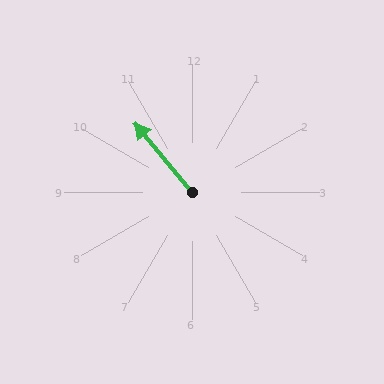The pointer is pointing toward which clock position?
Roughly 11 o'clock.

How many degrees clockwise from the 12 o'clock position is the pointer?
Approximately 320 degrees.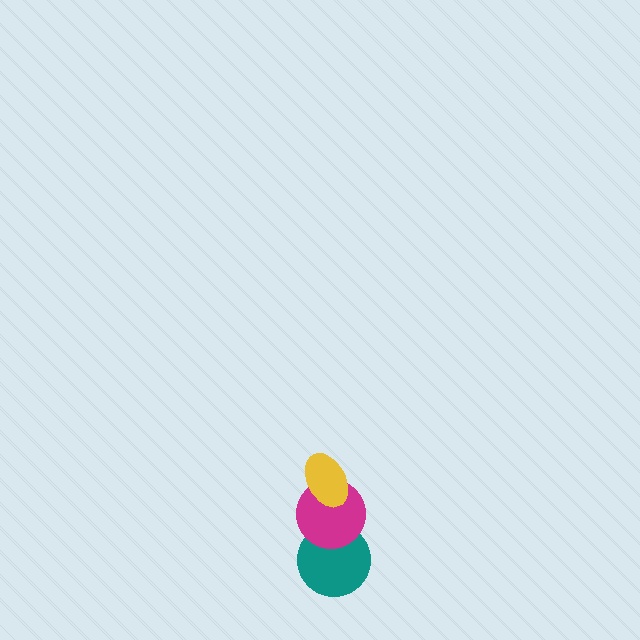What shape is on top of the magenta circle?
The yellow ellipse is on top of the magenta circle.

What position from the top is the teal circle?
The teal circle is 3rd from the top.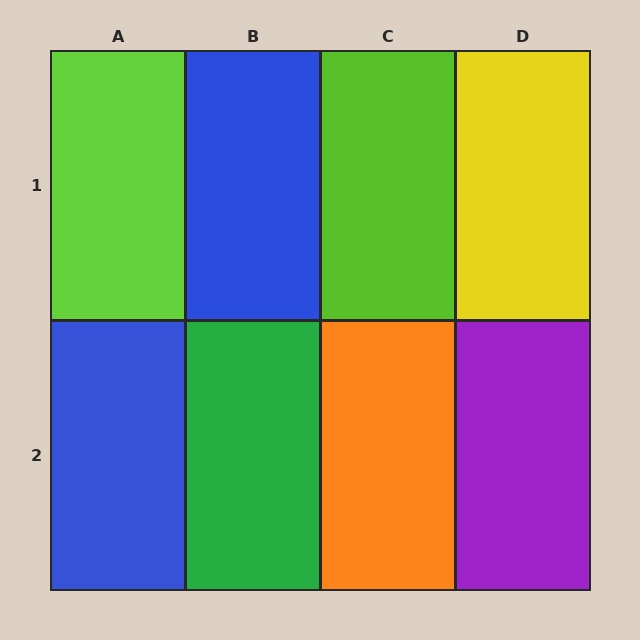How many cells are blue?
2 cells are blue.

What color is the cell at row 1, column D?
Yellow.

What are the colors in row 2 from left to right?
Blue, green, orange, purple.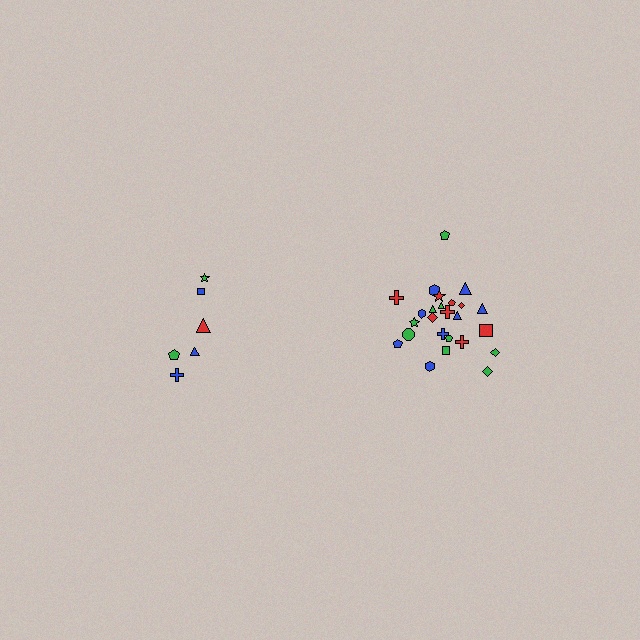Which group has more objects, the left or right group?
The right group.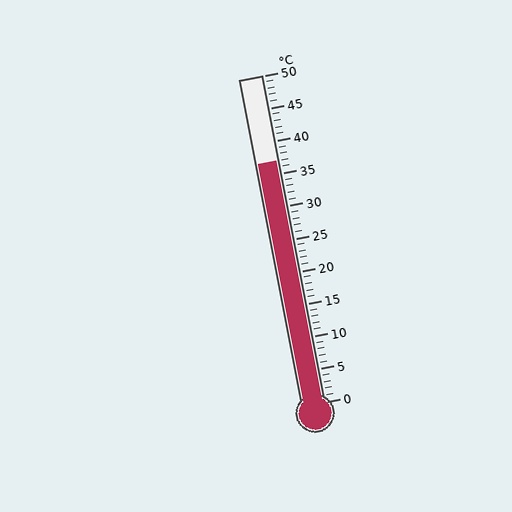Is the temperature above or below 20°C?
The temperature is above 20°C.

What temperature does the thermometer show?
The thermometer shows approximately 37°C.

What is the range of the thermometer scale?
The thermometer scale ranges from 0°C to 50°C.